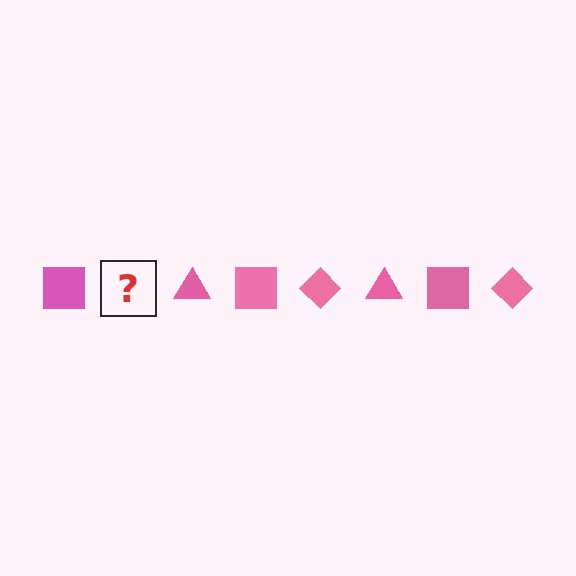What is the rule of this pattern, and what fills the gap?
The rule is that the pattern cycles through square, diamond, triangle shapes in pink. The gap should be filled with a pink diamond.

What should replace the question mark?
The question mark should be replaced with a pink diamond.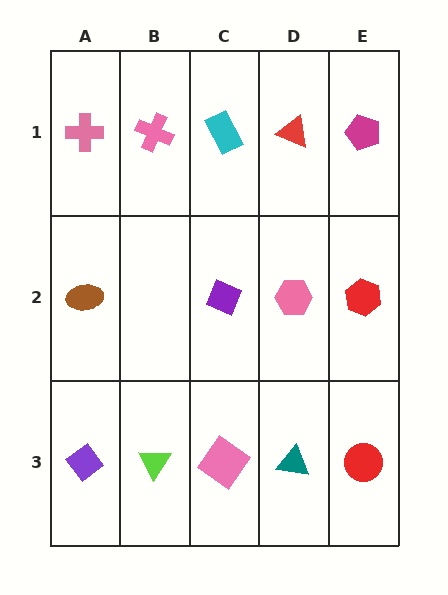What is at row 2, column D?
A pink hexagon.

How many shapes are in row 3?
5 shapes.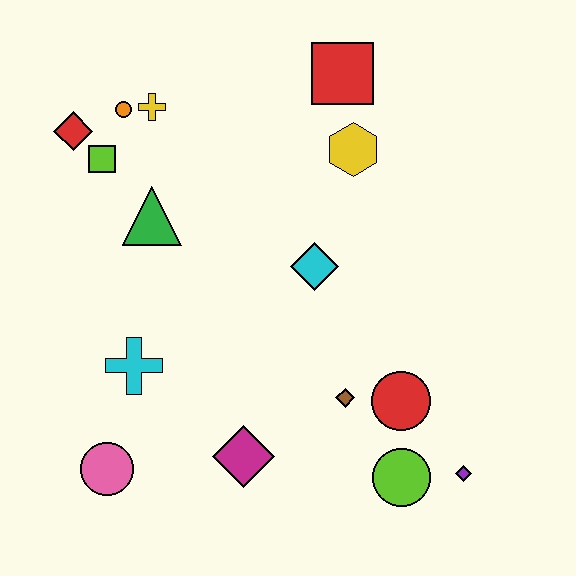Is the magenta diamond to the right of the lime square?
Yes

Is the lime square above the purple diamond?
Yes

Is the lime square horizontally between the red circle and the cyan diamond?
No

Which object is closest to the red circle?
The brown diamond is closest to the red circle.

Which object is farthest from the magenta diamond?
The red square is farthest from the magenta diamond.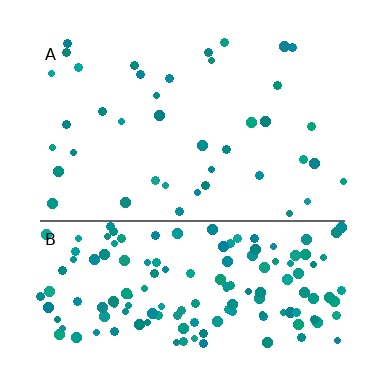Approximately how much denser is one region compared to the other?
Approximately 3.8× — region B over region A.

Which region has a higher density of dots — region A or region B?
B (the bottom).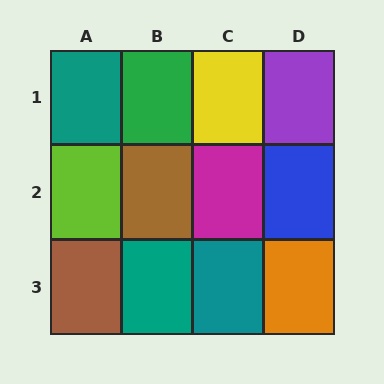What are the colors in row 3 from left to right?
Brown, teal, teal, orange.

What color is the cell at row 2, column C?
Magenta.